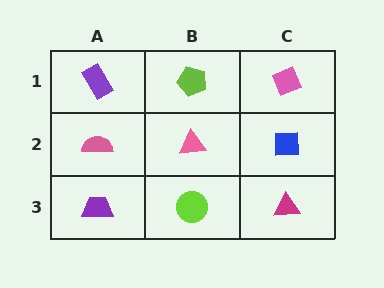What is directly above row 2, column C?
A pink diamond.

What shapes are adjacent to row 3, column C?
A blue square (row 2, column C), a lime circle (row 3, column B).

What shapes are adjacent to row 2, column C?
A pink diamond (row 1, column C), a magenta triangle (row 3, column C), a pink triangle (row 2, column B).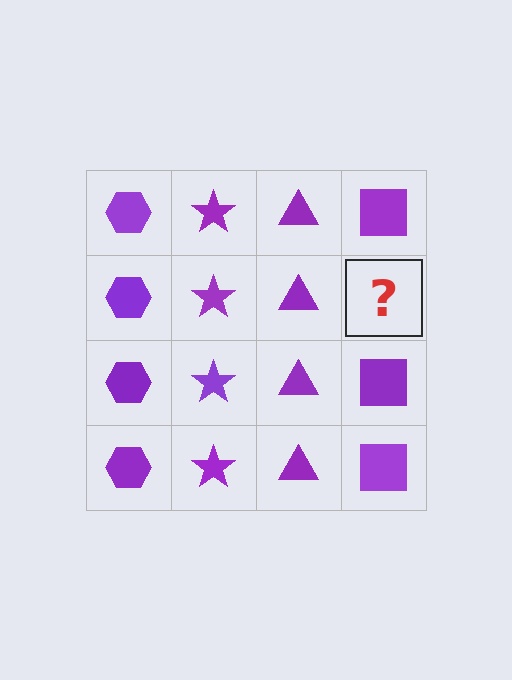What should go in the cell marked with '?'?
The missing cell should contain a purple square.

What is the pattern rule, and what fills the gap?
The rule is that each column has a consistent shape. The gap should be filled with a purple square.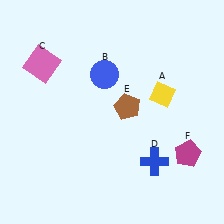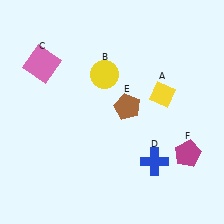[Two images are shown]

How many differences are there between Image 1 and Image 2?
There is 1 difference between the two images.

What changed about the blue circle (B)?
In Image 1, B is blue. In Image 2, it changed to yellow.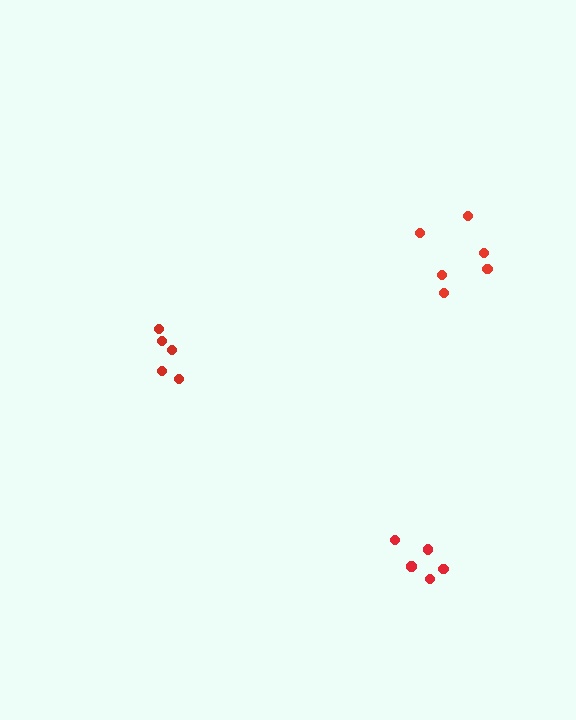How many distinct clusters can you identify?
There are 3 distinct clusters.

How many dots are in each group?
Group 1: 6 dots, Group 2: 5 dots, Group 3: 5 dots (16 total).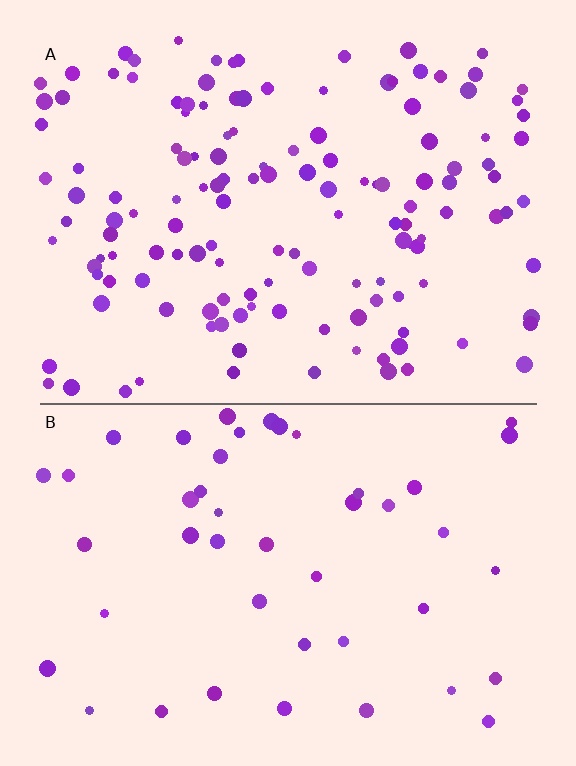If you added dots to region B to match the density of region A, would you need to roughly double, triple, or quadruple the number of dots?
Approximately triple.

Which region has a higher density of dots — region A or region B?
A (the top).